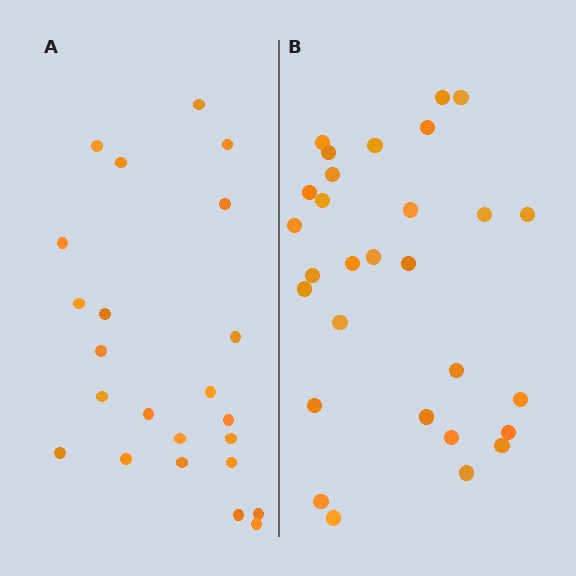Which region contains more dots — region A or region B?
Region B (the right region) has more dots.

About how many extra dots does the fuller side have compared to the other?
Region B has about 6 more dots than region A.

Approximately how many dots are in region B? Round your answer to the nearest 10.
About 30 dots. (The exact count is 29, which rounds to 30.)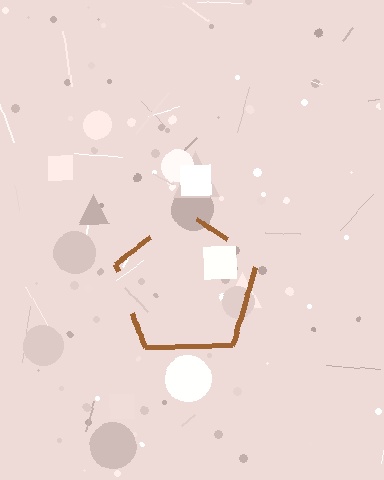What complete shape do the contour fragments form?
The contour fragments form a pentagon.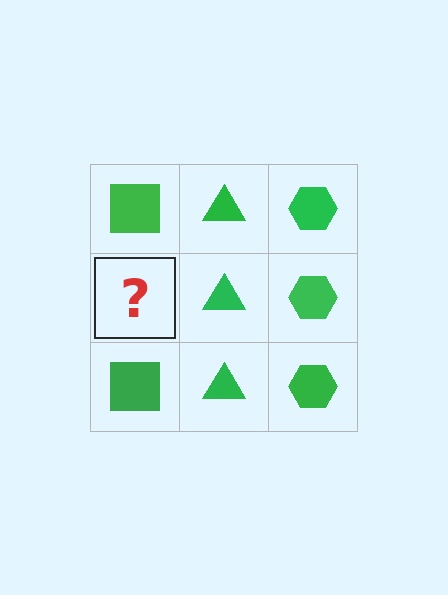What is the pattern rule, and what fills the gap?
The rule is that each column has a consistent shape. The gap should be filled with a green square.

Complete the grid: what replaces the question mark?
The question mark should be replaced with a green square.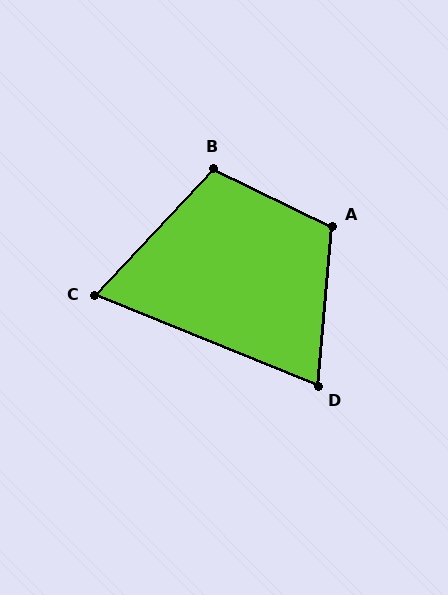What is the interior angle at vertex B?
Approximately 107 degrees (obtuse).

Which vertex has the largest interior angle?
A, at approximately 111 degrees.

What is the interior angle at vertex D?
Approximately 73 degrees (acute).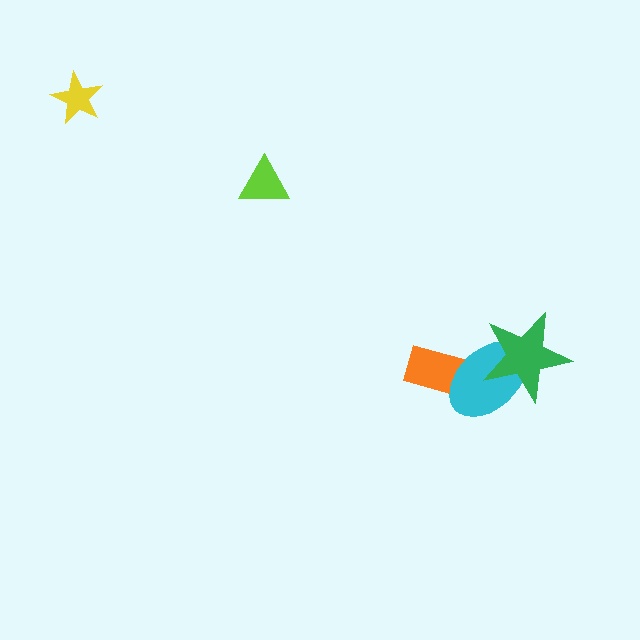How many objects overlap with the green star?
1 object overlaps with the green star.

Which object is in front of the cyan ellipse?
The green star is in front of the cyan ellipse.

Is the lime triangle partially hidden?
No, no other shape covers it.